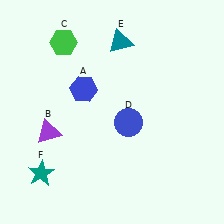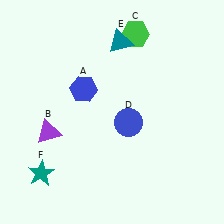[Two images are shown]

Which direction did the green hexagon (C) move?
The green hexagon (C) moved right.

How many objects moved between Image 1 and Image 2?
1 object moved between the two images.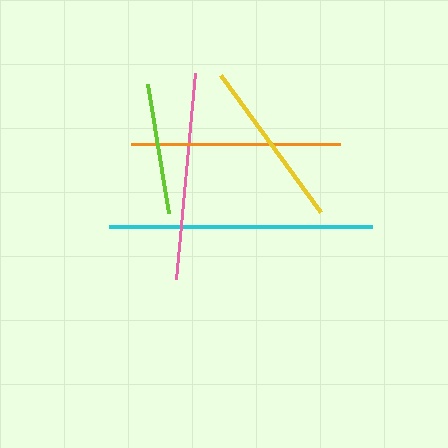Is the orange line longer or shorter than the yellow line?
The orange line is longer than the yellow line.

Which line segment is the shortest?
The lime line is the shortest at approximately 131 pixels.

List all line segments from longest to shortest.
From longest to shortest: cyan, orange, pink, yellow, lime.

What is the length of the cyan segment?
The cyan segment is approximately 264 pixels long.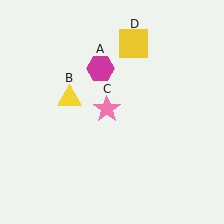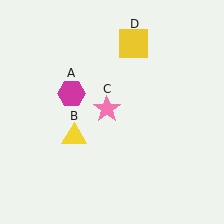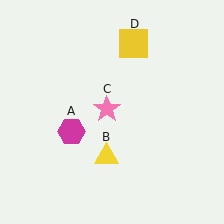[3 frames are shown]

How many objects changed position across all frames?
2 objects changed position: magenta hexagon (object A), yellow triangle (object B).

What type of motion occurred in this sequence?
The magenta hexagon (object A), yellow triangle (object B) rotated counterclockwise around the center of the scene.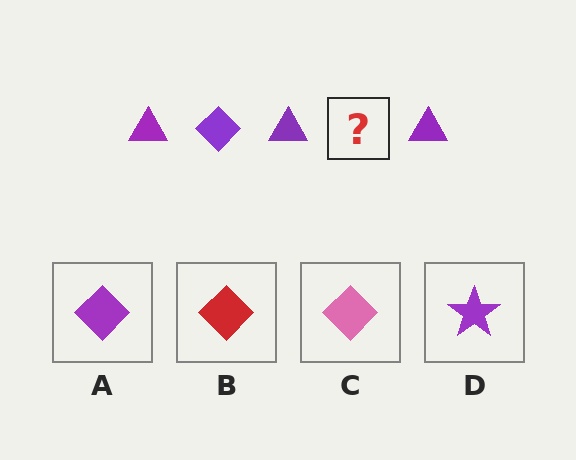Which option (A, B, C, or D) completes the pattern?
A.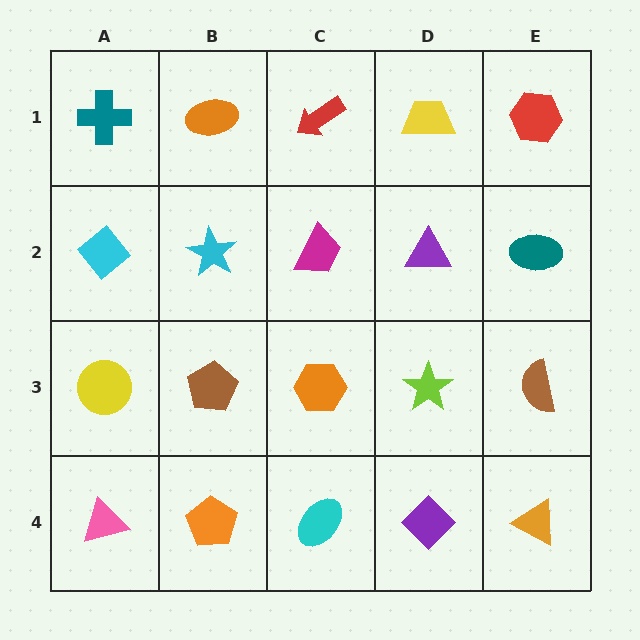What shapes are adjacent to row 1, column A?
A cyan diamond (row 2, column A), an orange ellipse (row 1, column B).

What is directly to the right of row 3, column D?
A brown semicircle.